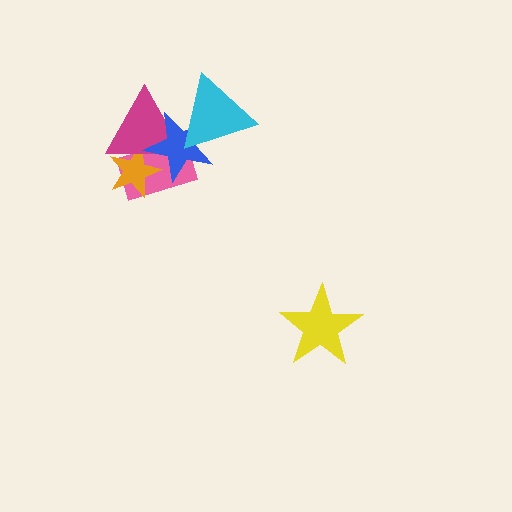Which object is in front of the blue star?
The cyan triangle is in front of the blue star.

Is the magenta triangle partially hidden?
Yes, it is partially covered by another shape.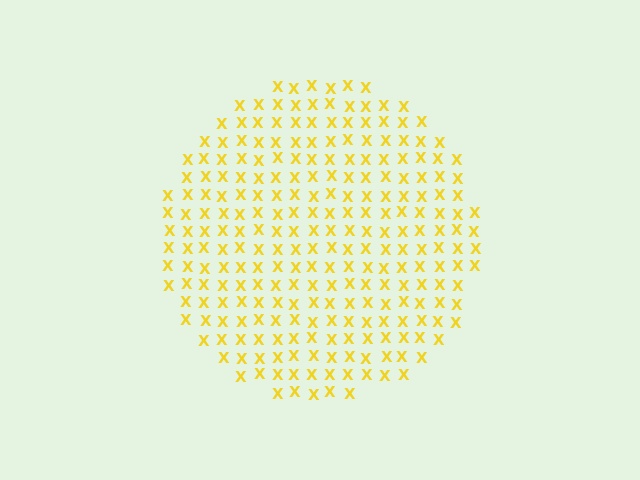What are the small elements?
The small elements are letter X's.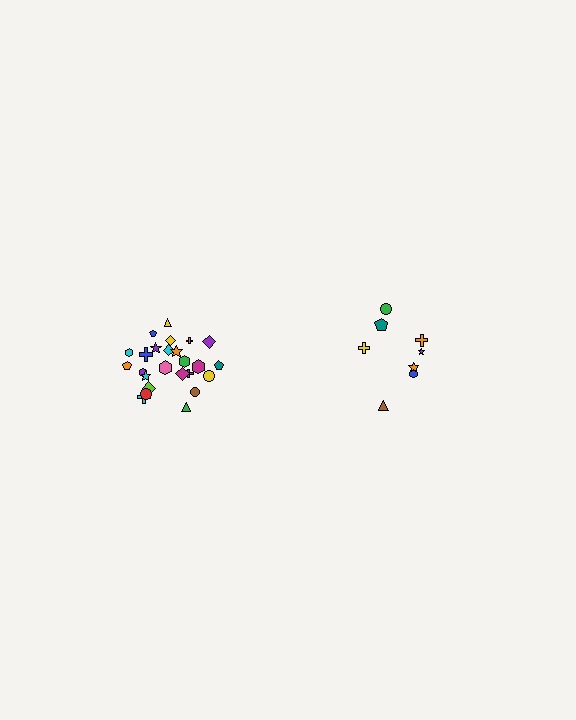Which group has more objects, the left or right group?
The left group.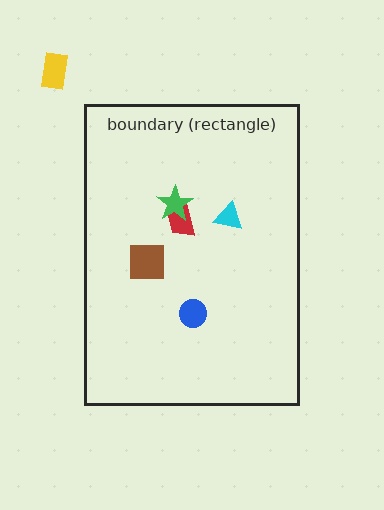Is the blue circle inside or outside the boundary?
Inside.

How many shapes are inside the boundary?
5 inside, 1 outside.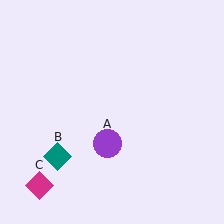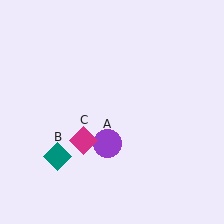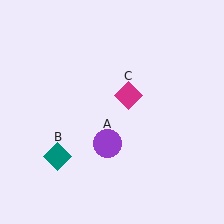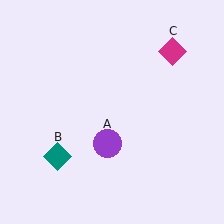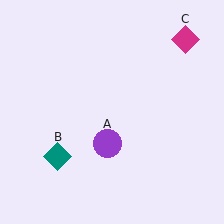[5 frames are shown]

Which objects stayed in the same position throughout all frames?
Purple circle (object A) and teal diamond (object B) remained stationary.